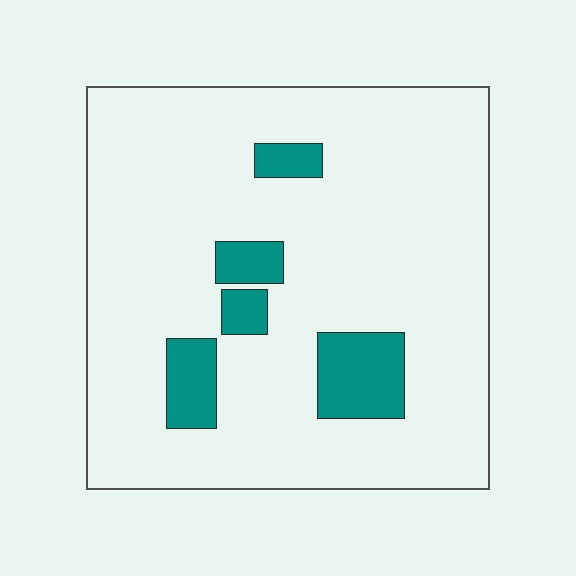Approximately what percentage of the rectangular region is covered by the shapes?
Approximately 10%.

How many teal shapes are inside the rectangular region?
5.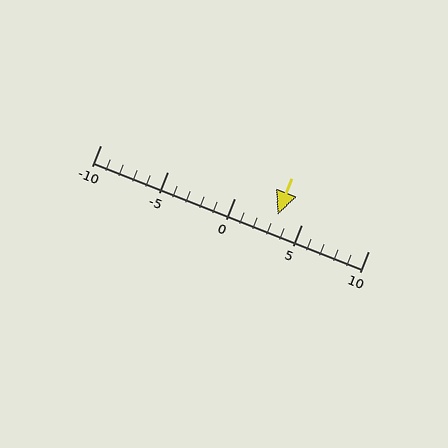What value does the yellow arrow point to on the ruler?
The yellow arrow points to approximately 3.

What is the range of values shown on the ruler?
The ruler shows values from -10 to 10.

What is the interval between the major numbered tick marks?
The major tick marks are spaced 5 units apart.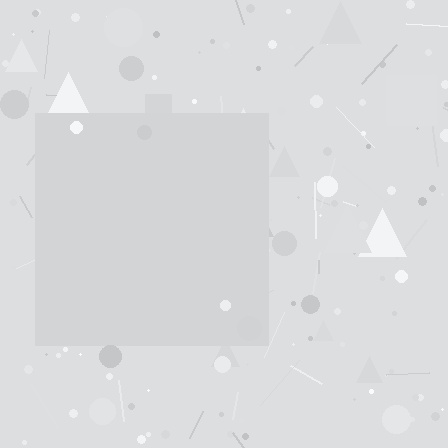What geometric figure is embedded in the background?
A square is embedded in the background.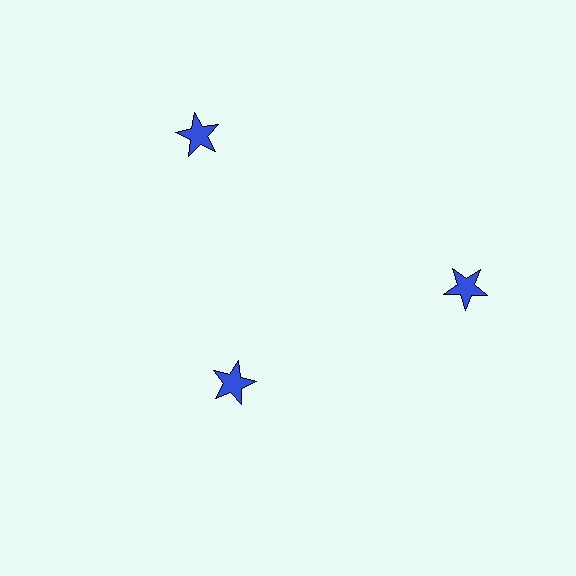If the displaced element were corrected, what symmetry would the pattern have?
It would have 3-fold rotational symmetry — the pattern would map onto itself every 120 degrees.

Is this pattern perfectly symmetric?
No. The 3 blue stars are arranged in a ring, but one element near the 7 o'clock position is pulled inward toward the center, breaking the 3-fold rotational symmetry.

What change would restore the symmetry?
The symmetry would be restored by moving it outward, back onto the ring so that all 3 stars sit at equal angles and equal distance from the center.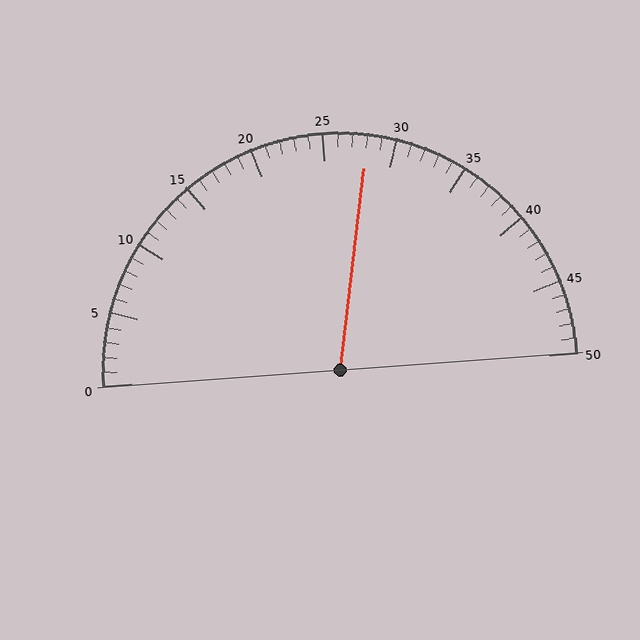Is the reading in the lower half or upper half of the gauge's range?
The reading is in the upper half of the range (0 to 50).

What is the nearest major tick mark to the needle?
The nearest major tick mark is 30.